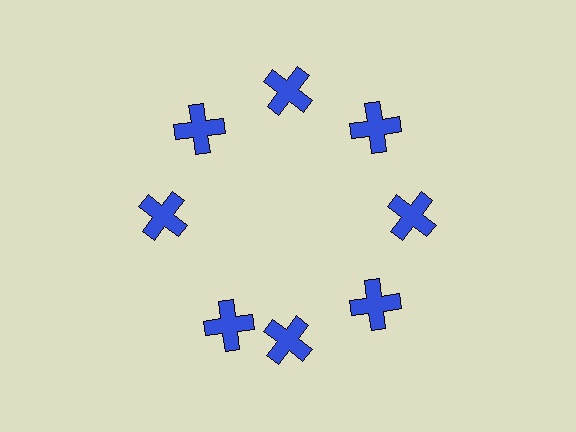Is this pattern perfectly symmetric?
No. The 8 blue crosses are arranged in a ring, but one element near the 8 o'clock position is rotated out of alignment along the ring, breaking the 8-fold rotational symmetry.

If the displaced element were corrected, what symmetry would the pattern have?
It would have 8-fold rotational symmetry — the pattern would map onto itself every 45 degrees.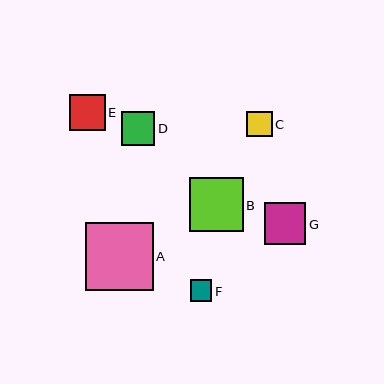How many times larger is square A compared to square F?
Square A is approximately 3.1 times the size of square F.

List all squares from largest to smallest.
From largest to smallest: A, B, G, E, D, C, F.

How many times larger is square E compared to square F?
Square E is approximately 1.7 times the size of square F.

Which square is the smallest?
Square F is the smallest with a size of approximately 22 pixels.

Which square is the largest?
Square A is the largest with a size of approximately 68 pixels.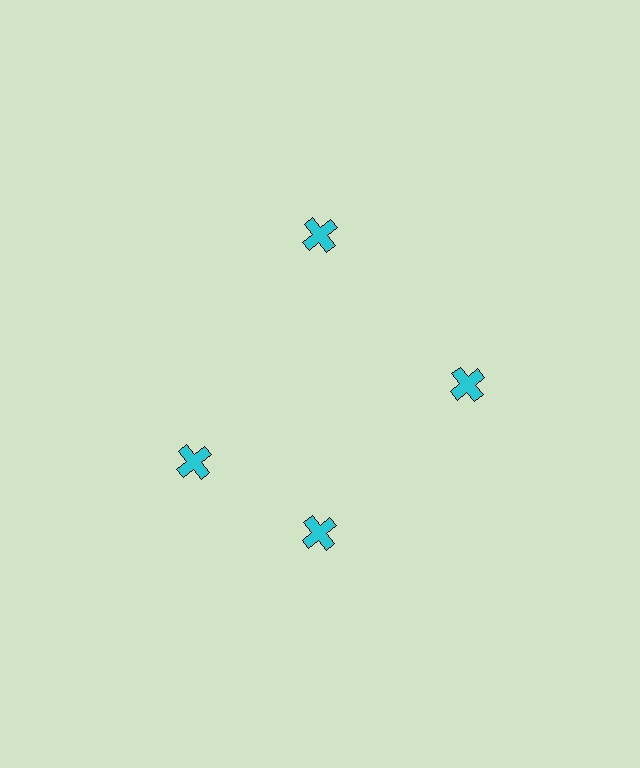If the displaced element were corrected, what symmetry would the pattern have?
It would have 4-fold rotational symmetry — the pattern would map onto itself every 90 degrees.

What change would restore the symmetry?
The symmetry would be restored by rotating it back into even spacing with its neighbors so that all 4 crosses sit at equal angles and equal distance from the center.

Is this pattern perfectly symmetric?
No. The 4 cyan crosses are arranged in a ring, but one element near the 9 o'clock position is rotated out of alignment along the ring, breaking the 4-fold rotational symmetry.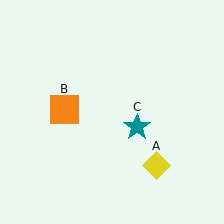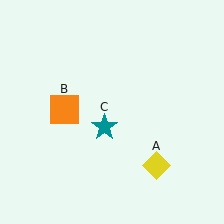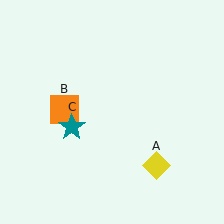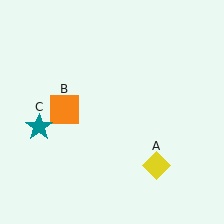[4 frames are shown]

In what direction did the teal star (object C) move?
The teal star (object C) moved left.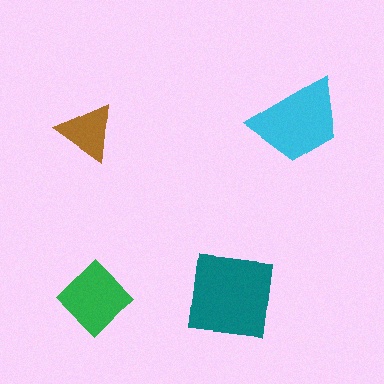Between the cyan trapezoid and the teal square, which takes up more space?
The teal square.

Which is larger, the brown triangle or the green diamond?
The green diamond.